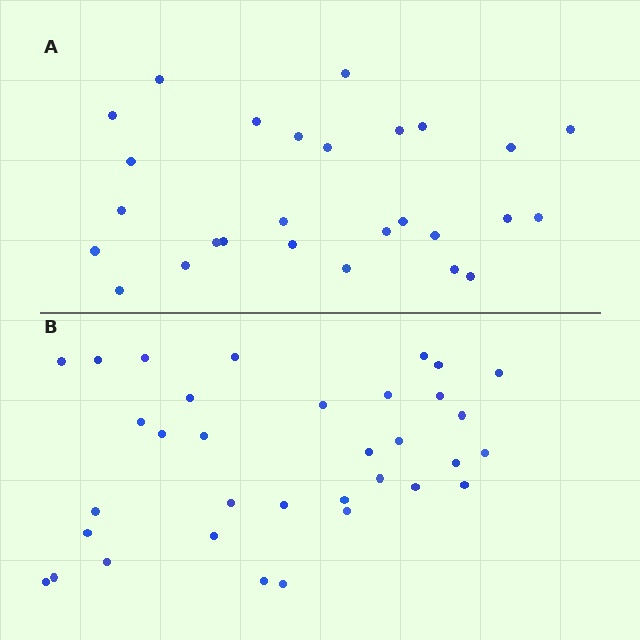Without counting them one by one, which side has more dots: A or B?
Region B (the bottom region) has more dots.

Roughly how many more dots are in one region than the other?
Region B has roughly 8 or so more dots than region A.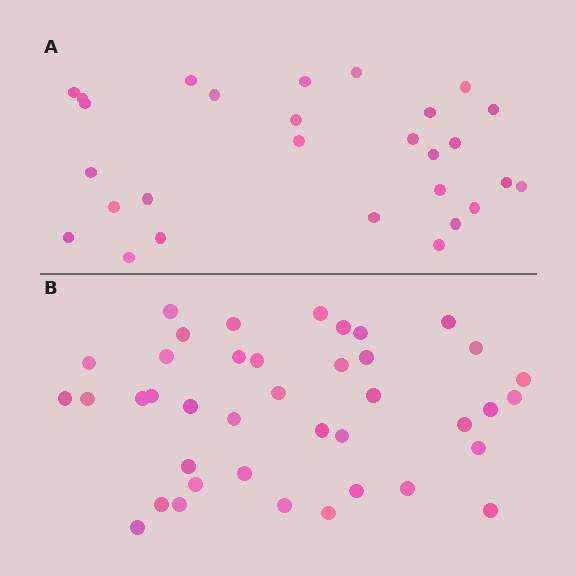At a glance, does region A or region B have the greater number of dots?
Region B (the bottom region) has more dots.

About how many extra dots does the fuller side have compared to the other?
Region B has roughly 12 or so more dots than region A.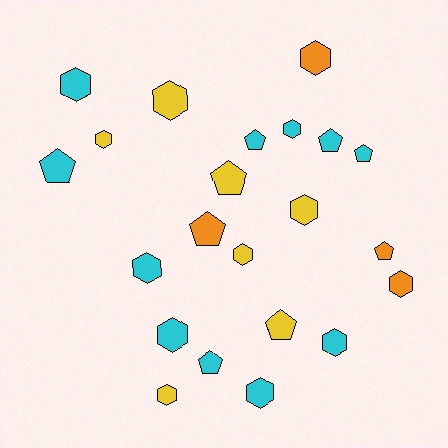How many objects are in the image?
There are 22 objects.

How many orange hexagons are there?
There are 2 orange hexagons.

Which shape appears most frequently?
Hexagon, with 13 objects.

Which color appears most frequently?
Cyan, with 11 objects.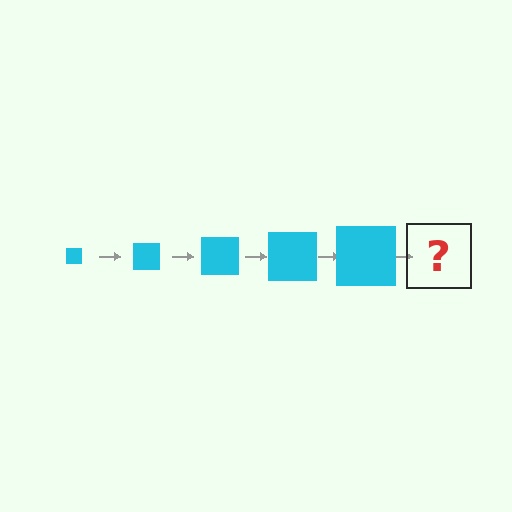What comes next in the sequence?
The next element should be a cyan square, larger than the previous one.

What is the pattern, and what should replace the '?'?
The pattern is that the square gets progressively larger each step. The '?' should be a cyan square, larger than the previous one.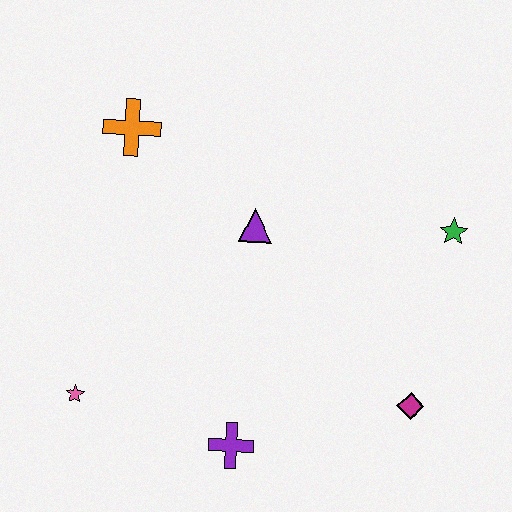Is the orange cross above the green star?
Yes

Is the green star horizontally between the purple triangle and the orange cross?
No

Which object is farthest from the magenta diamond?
The orange cross is farthest from the magenta diamond.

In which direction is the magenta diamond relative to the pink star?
The magenta diamond is to the right of the pink star.